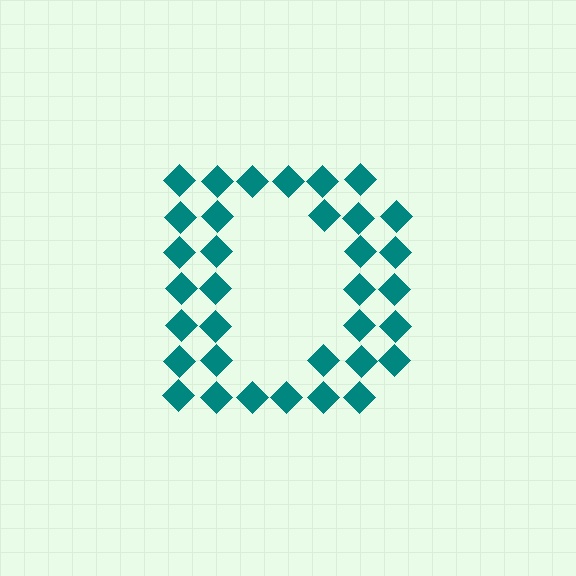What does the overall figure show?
The overall figure shows the letter D.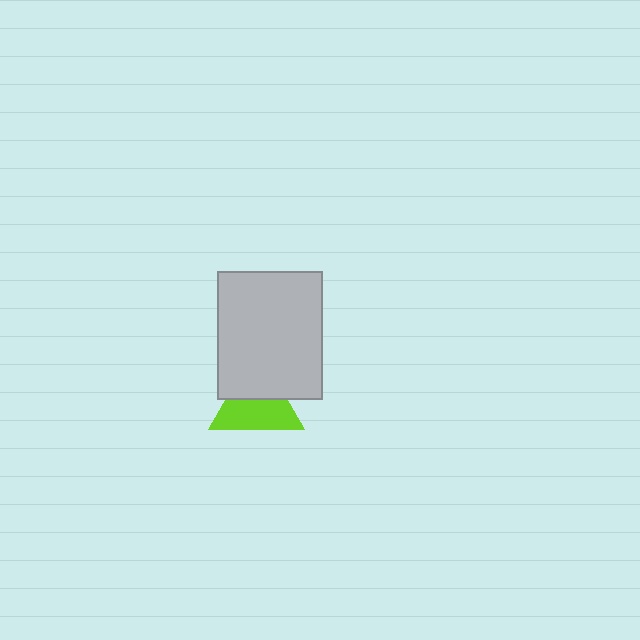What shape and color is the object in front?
The object in front is a light gray rectangle.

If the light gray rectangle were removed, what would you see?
You would see the complete lime triangle.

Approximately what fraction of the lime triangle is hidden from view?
Roughly 41% of the lime triangle is hidden behind the light gray rectangle.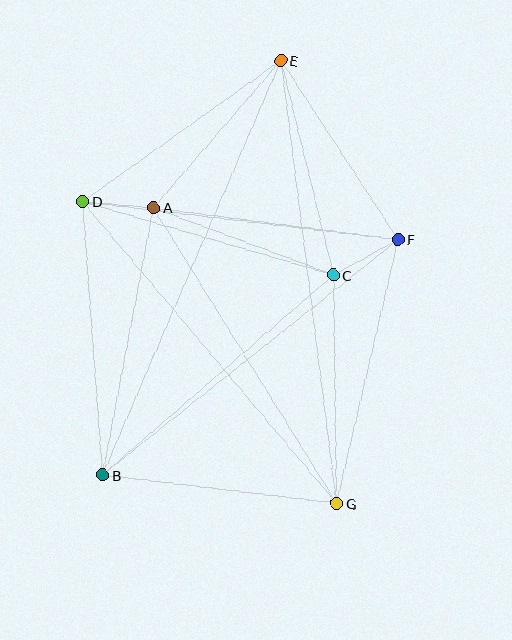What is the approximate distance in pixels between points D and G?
The distance between D and G is approximately 395 pixels.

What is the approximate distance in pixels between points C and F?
The distance between C and F is approximately 74 pixels.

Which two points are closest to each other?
Points A and D are closest to each other.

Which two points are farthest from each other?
Points B and E are farthest from each other.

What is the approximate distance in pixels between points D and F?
The distance between D and F is approximately 318 pixels.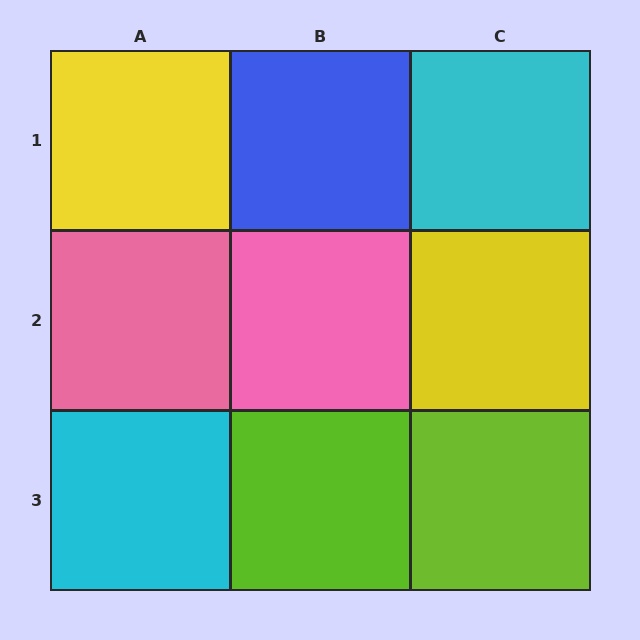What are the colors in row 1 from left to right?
Yellow, blue, cyan.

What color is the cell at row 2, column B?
Pink.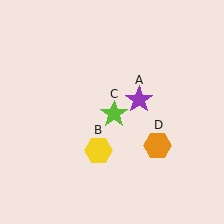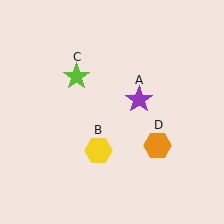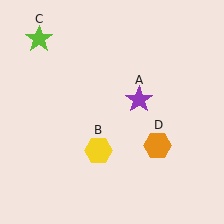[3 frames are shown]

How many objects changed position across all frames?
1 object changed position: lime star (object C).